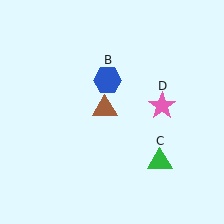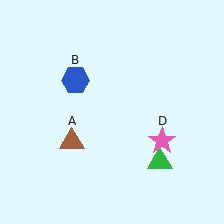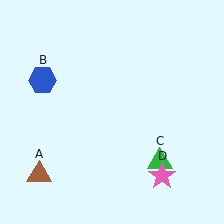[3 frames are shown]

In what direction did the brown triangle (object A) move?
The brown triangle (object A) moved down and to the left.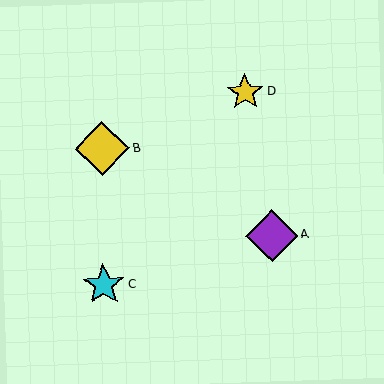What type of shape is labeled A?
Shape A is a purple diamond.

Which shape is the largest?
The yellow diamond (labeled B) is the largest.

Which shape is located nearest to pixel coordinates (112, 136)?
The yellow diamond (labeled B) at (102, 148) is nearest to that location.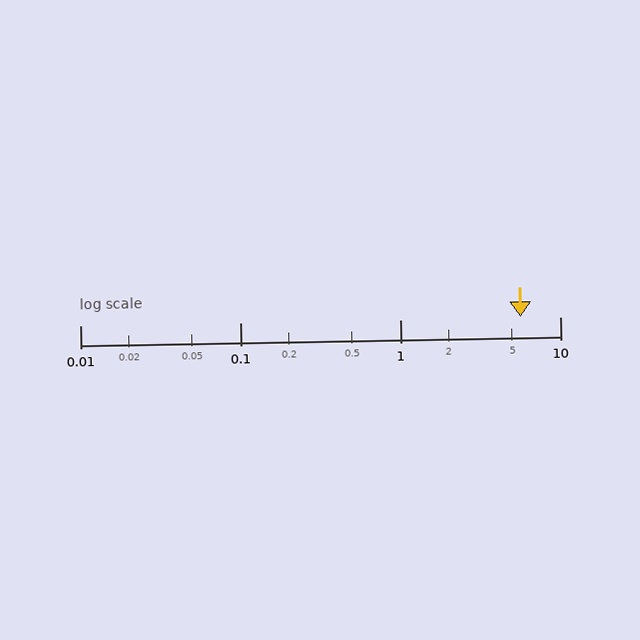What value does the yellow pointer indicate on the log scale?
The pointer indicates approximately 5.7.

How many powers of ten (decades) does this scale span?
The scale spans 3 decades, from 0.01 to 10.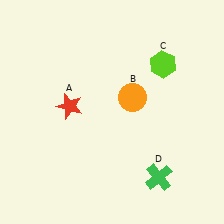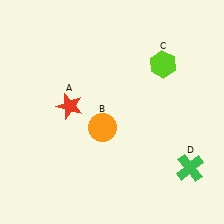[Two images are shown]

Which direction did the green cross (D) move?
The green cross (D) moved right.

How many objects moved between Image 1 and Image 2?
2 objects moved between the two images.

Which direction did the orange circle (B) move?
The orange circle (B) moved left.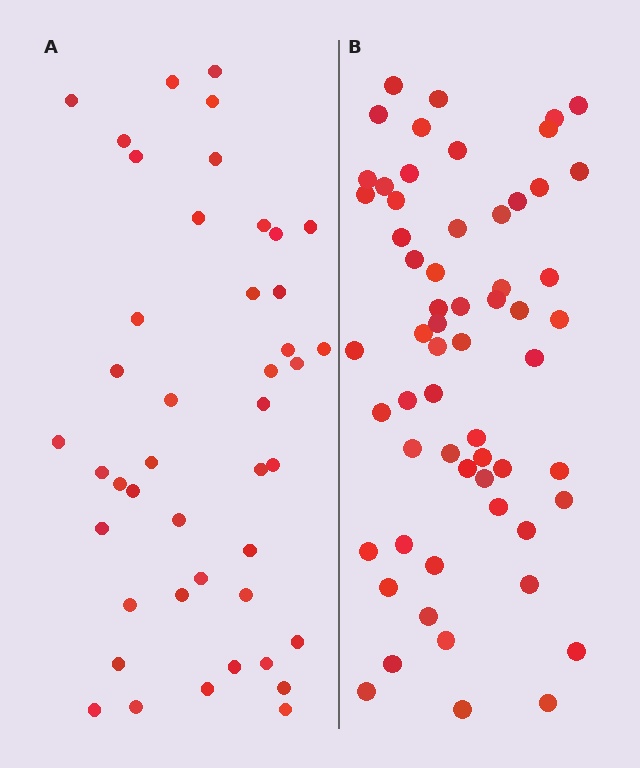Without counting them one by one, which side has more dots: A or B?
Region B (the right region) has more dots.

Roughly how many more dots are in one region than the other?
Region B has approximately 15 more dots than region A.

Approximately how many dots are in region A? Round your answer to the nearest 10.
About 40 dots. (The exact count is 44, which rounds to 40.)